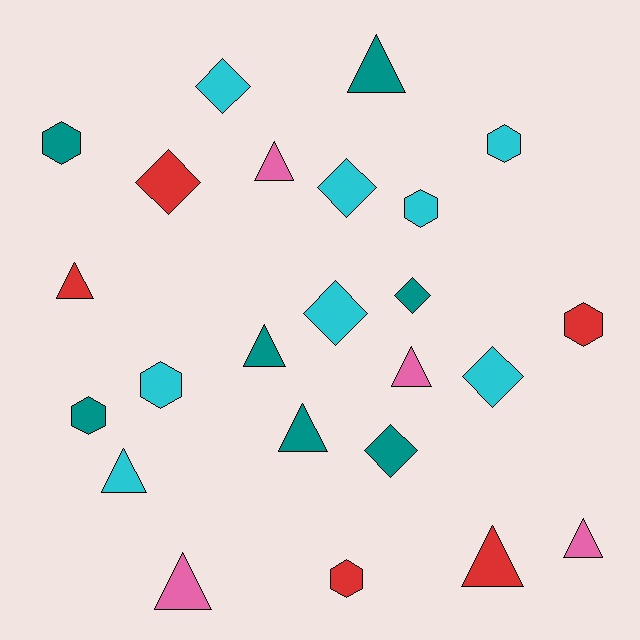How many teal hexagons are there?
There are 2 teal hexagons.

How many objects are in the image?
There are 24 objects.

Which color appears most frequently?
Cyan, with 8 objects.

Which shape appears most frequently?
Triangle, with 10 objects.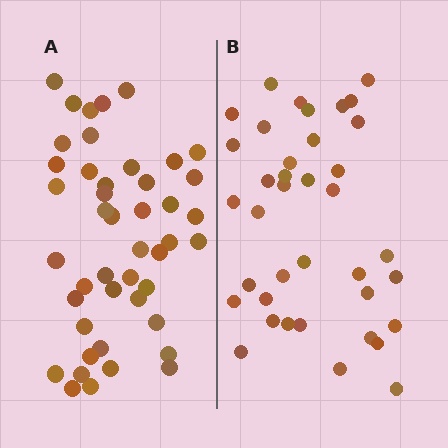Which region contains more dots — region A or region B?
Region A (the left region) has more dots.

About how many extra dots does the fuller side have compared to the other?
Region A has roughly 8 or so more dots than region B.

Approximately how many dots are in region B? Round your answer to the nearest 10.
About 40 dots. (The exact count is 38, which rounds to 40.)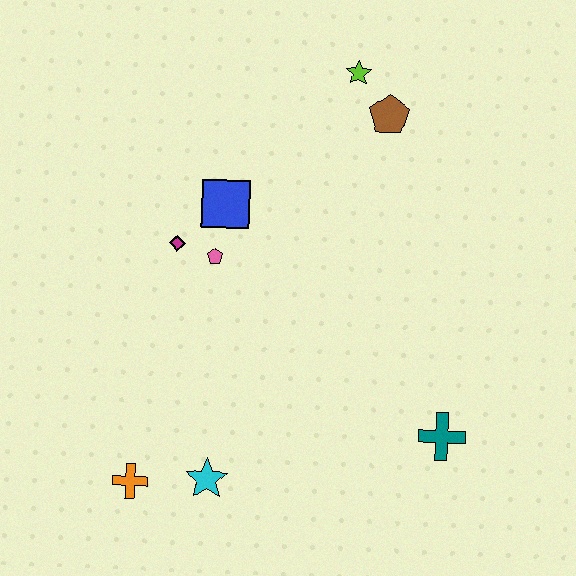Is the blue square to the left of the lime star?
Yes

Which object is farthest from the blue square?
The teal cross is farthest from the blue square.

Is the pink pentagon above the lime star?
No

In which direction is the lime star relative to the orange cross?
The lime star is above the orange cross.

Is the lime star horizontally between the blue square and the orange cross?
No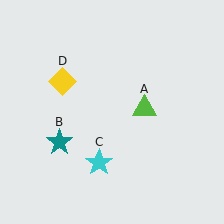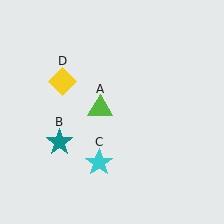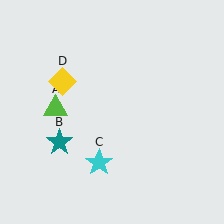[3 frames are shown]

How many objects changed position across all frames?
1 object changed position: lime triangle (object A).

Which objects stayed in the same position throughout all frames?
Teal star (object B) and cyan star (object C) and yellow diamond (object D) remained stationary.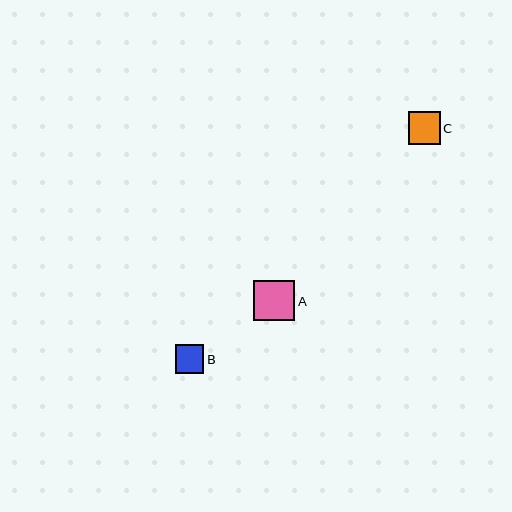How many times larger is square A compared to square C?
Square A is approximately 1.3 times the size of square C.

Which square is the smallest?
Square B is the smallest with a size of approximately 28 pixels.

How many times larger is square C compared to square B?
Square C is approximately 1.1 times the size of square B.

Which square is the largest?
Square A is the largest with a size of approximately 41 pixels.